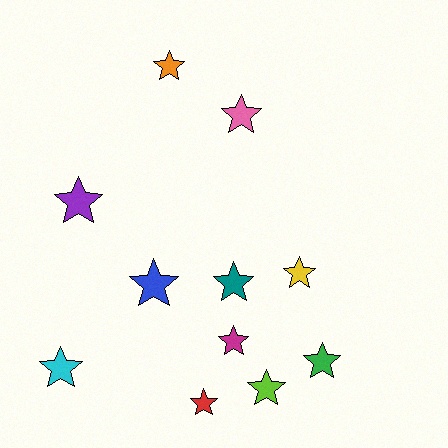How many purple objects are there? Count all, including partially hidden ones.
There is 1 purple object.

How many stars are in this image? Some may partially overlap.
There are 11 stars.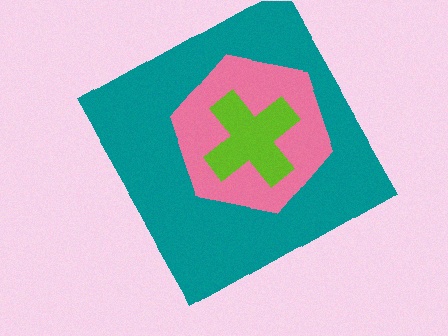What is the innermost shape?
The lime cross.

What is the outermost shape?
The teal square.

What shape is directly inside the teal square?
The pink hexagon.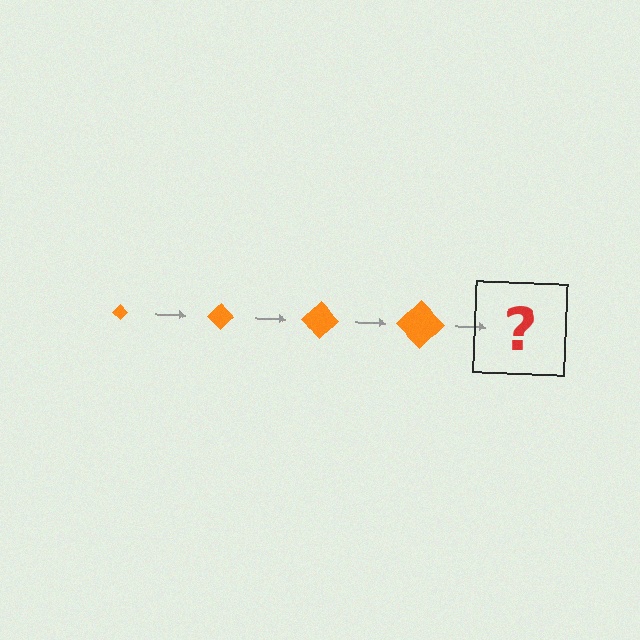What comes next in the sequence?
The next element should be an orange diamond, larger than the previous one.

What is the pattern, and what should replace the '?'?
The pattern is that the diamond gets progressively larger each step. The '?' should be an orange diamond, larger than the previous one.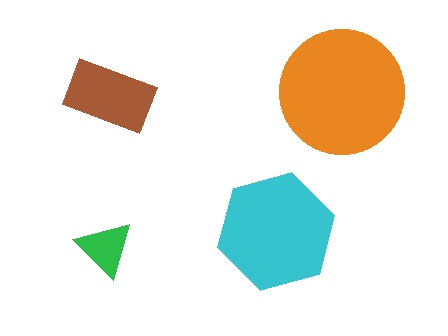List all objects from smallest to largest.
The green triangle, the brown rectangle, the cyan hexagon, the orange circle.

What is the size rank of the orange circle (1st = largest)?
1st.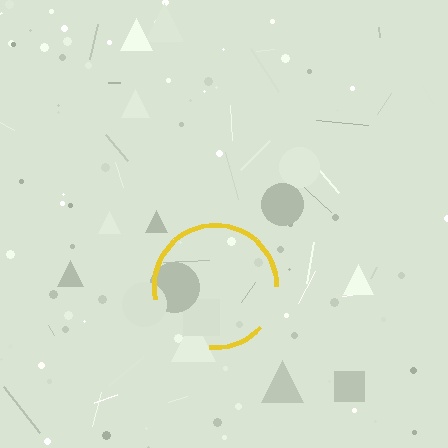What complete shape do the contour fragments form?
The contour fragments form a circle.